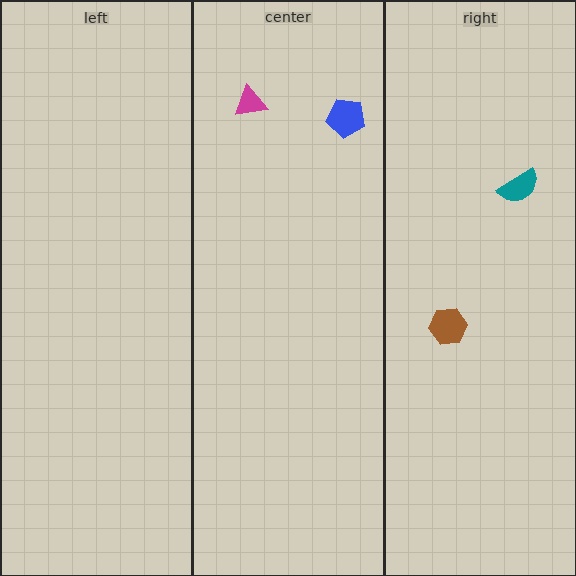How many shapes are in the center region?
2.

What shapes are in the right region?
The brown hexagon, the teal semicircle.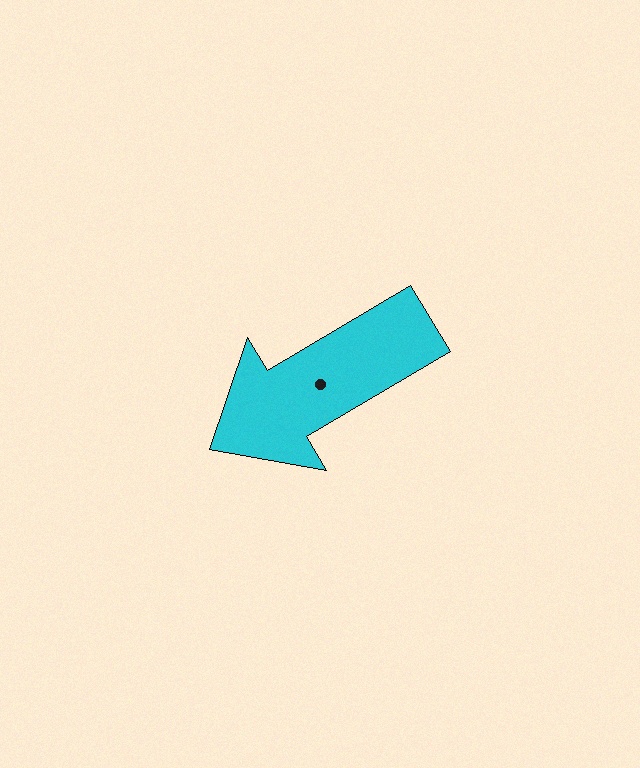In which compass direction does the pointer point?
Southwest.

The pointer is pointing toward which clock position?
Roughly 8 o'clock.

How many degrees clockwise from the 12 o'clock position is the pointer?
Approximately 239 degrees.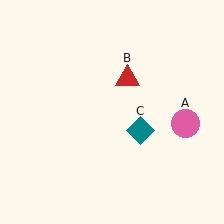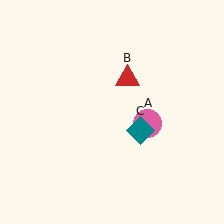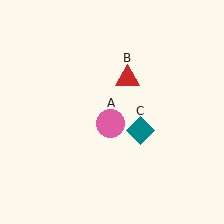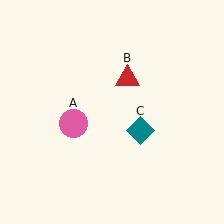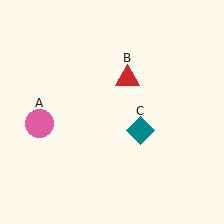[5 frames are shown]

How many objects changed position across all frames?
1 object changed position: pink circle (object A).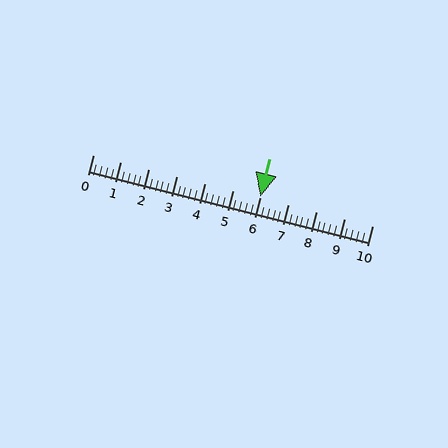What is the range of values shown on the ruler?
The ruler shows values from 0 to 10.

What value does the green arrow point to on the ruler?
The green arrow points to approximately 6.0.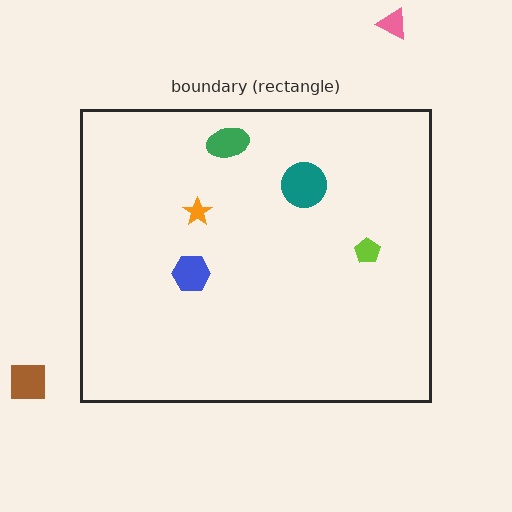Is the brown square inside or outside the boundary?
Outside.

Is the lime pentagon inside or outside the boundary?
Inside.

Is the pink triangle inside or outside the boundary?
Outside.